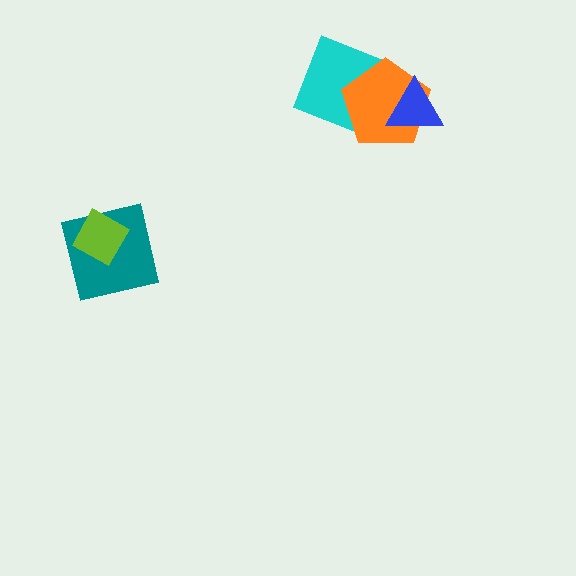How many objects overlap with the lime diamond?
1 object overlaps with the lime diamond.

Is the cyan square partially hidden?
Yes, it is partially covered by another shape.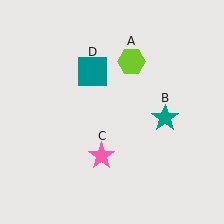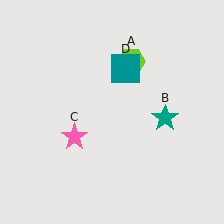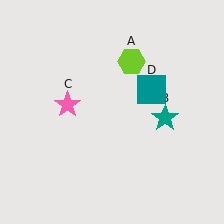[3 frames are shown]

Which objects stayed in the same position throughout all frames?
Lime hexagon (object A) and teal star (object B) remained stationary.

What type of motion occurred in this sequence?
The pink star (object C), teal square (object D) rotated clockwise around the center of the scene.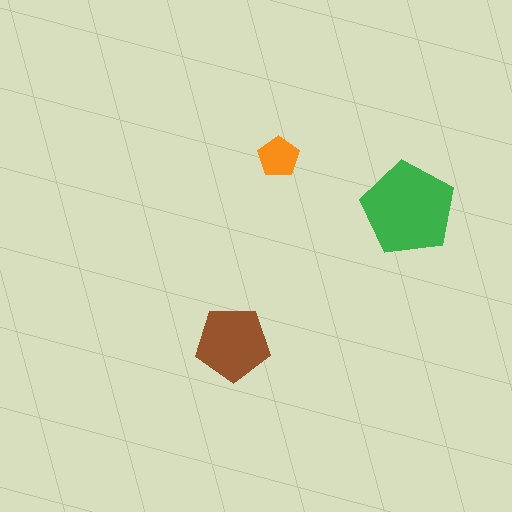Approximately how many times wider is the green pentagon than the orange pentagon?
About 2.5 times wider.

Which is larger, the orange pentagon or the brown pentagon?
The brown one.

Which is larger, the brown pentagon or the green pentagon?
The green one.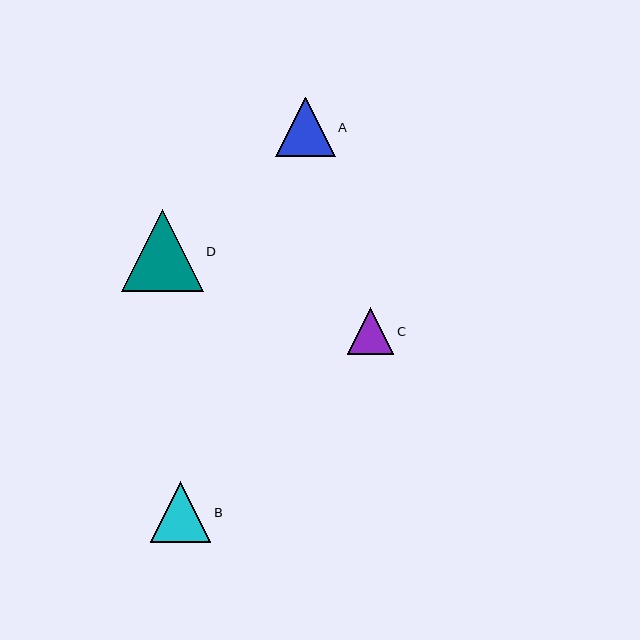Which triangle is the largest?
Triangle D is the largest with a size of approximately 81 pixels.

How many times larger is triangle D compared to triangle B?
Triangle D is approximately 1.3 times the size of triangle B.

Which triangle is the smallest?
Triangle C is the smallest with a size of approximately 47 pixels.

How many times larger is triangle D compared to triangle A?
Triangle D is approximately 1.4 times the size of triangle A.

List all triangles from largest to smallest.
From largest to smallest: D, B, A, C.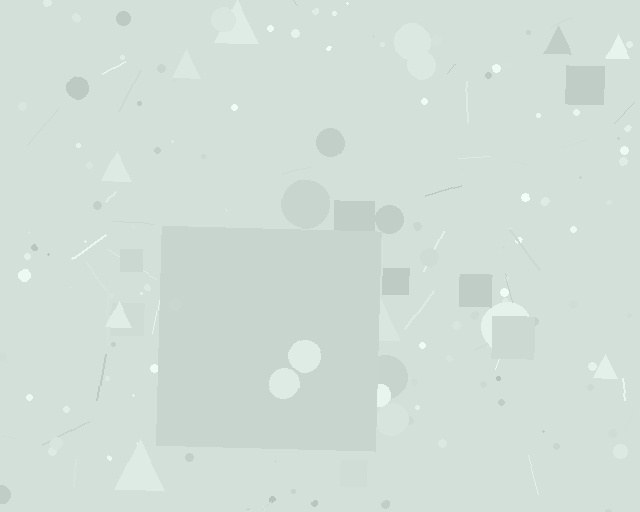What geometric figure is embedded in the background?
A square is embedded in the background.